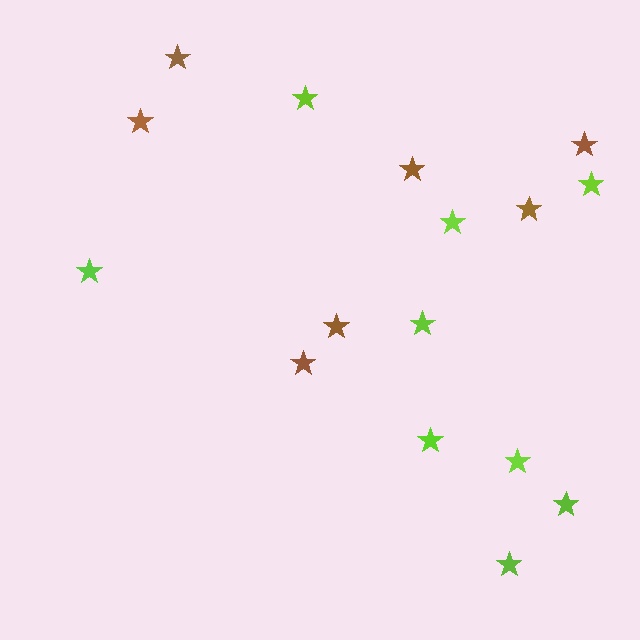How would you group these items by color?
There are 2 groups: one group of brown stars (7) and one group of lime stars (9).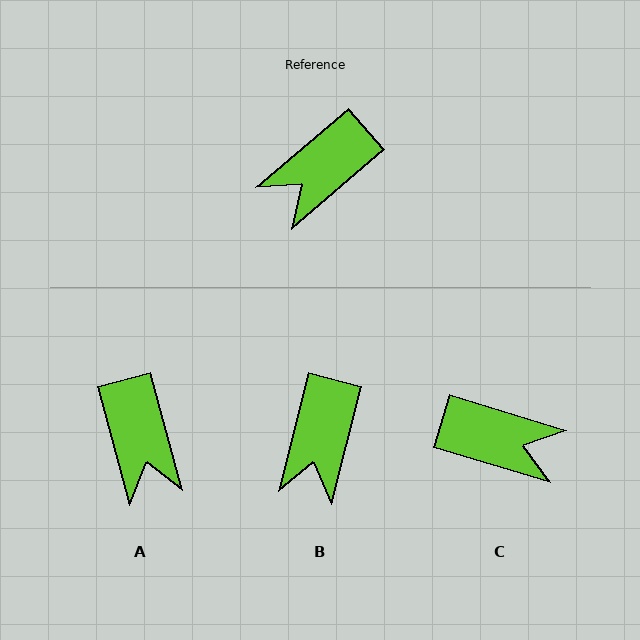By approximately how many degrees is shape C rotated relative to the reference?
Approximately 123 degrees counter-clockwise.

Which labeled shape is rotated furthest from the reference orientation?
C, about 123 degrees away.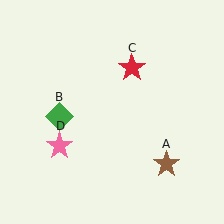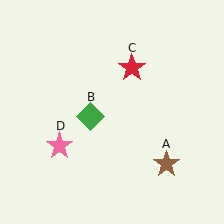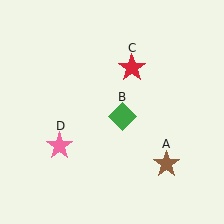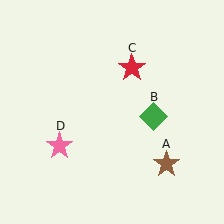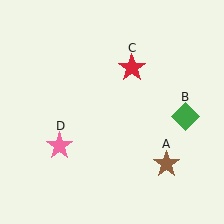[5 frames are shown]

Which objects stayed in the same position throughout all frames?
Brown star (object A) and red star (object C) and pink star (object D) remained stationary.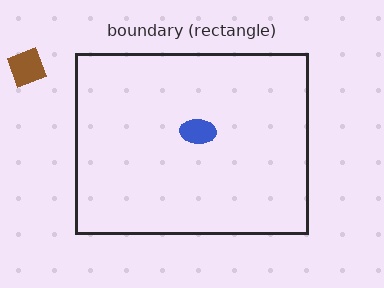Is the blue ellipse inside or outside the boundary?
Inside.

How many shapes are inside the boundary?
1 inside, 1 outside.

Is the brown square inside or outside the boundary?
Outside.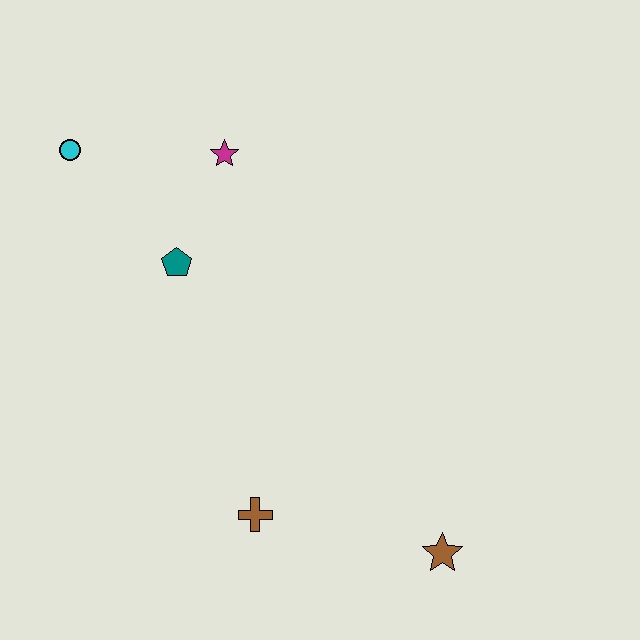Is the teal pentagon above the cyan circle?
No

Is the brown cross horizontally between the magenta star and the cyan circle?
No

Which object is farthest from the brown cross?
The cyan circle is farthest from the brown cross.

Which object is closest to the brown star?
The brown cross is closest to the brown star.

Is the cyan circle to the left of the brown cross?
Yes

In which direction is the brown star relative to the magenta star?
The brown star is below the magenta star.